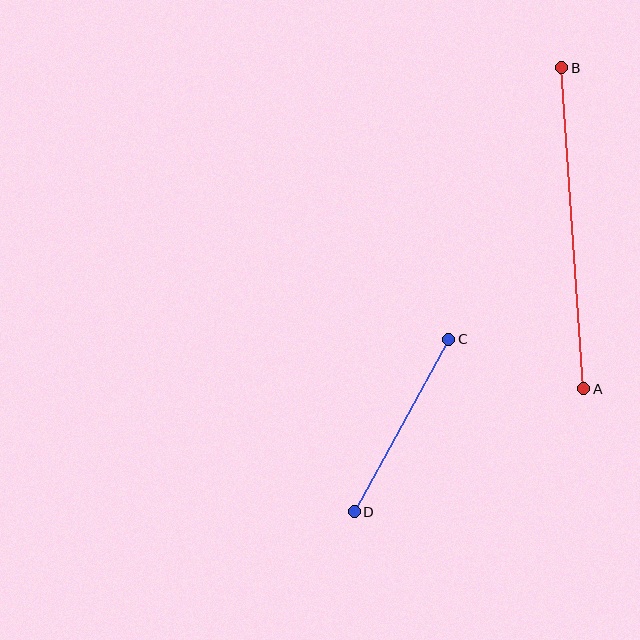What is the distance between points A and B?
The distance is approximately 322 pixels.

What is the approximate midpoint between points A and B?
The midpoint is at approximately (573, 228) pixels.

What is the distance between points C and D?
The distance is approximately 197 pixels.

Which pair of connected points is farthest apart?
Points A and B are farthest apart.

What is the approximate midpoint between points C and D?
The midpoint is at approximately (401, 425) pixels.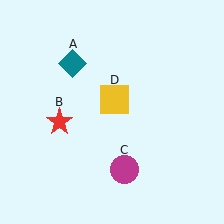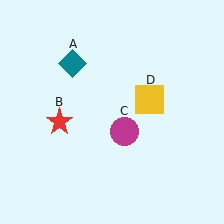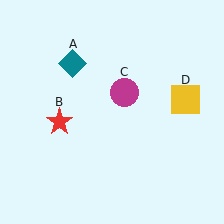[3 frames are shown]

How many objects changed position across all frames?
2 objects changed position: magenta circle (object C), yellow square (object D).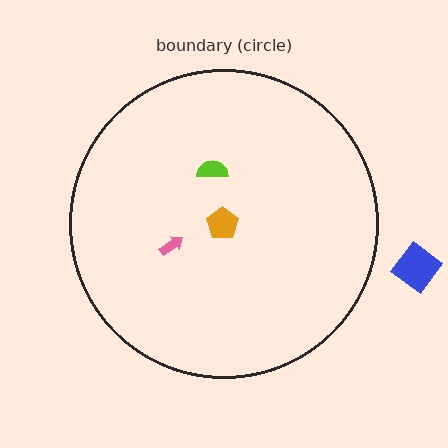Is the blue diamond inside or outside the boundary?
Outside.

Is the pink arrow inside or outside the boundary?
Inside.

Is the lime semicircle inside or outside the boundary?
Inside.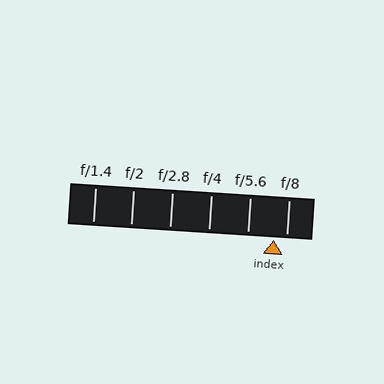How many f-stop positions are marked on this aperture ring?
There are 6 f-stop positions marked.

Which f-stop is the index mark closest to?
The index mark is closest to f/8.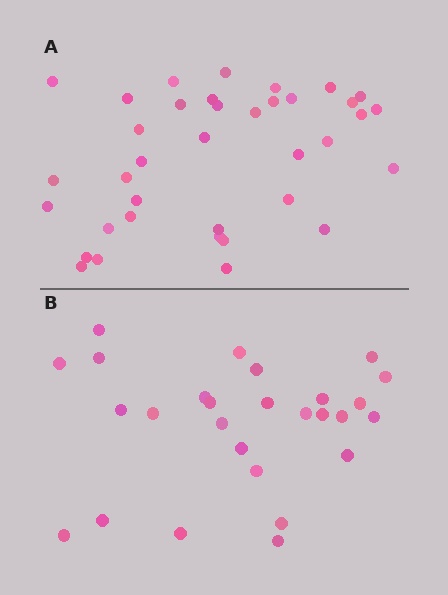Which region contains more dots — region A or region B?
Region A (the top region) has more dots.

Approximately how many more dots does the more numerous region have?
Region A has roughly 10 or so more dots than region B.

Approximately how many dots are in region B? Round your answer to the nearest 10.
About 30 dots. (The exact count is 27, which rounds to 30.)